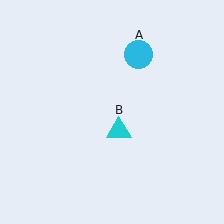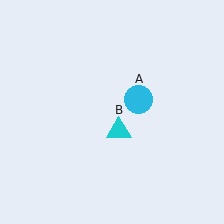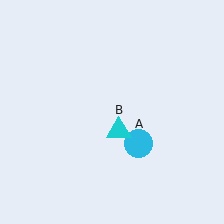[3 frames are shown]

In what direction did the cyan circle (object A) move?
The cyan circle (object A) moved down.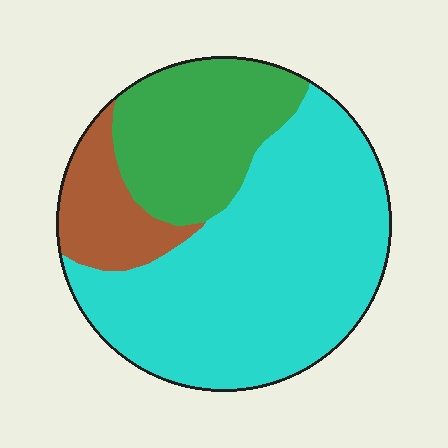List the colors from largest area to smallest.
From largest to smallest: cyan, green, brown.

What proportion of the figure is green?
Green covers roughly 25% of the figure.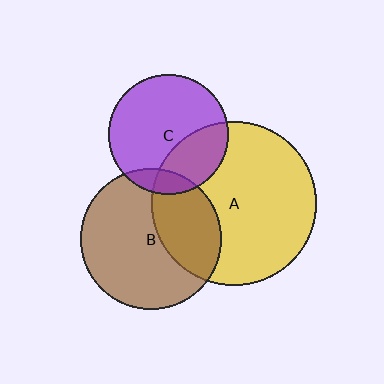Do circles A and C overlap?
Yes.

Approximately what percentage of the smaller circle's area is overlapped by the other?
Approximately 30%.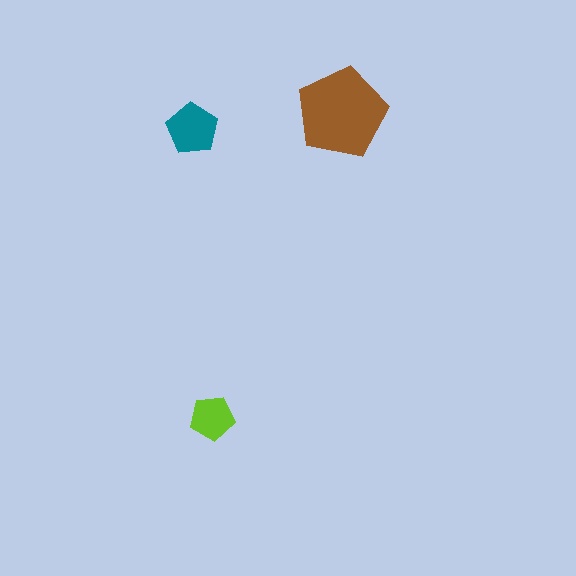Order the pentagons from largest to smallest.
the brown one, the teal one, the lime one.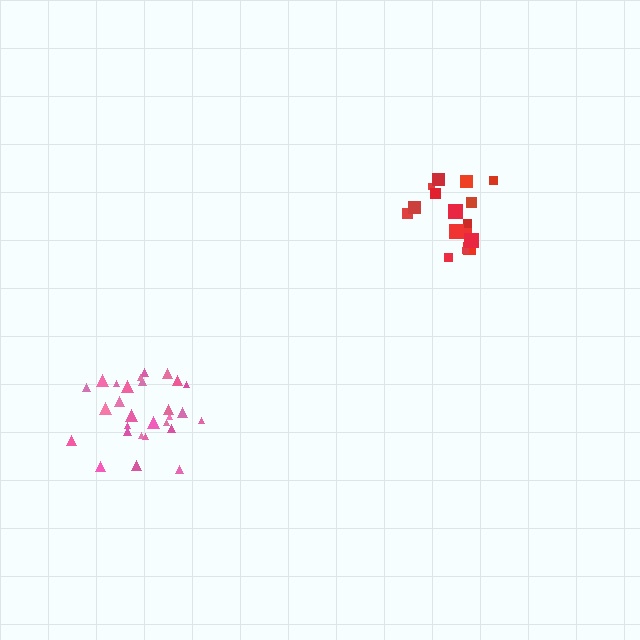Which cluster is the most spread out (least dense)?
Red.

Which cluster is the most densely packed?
Pink.